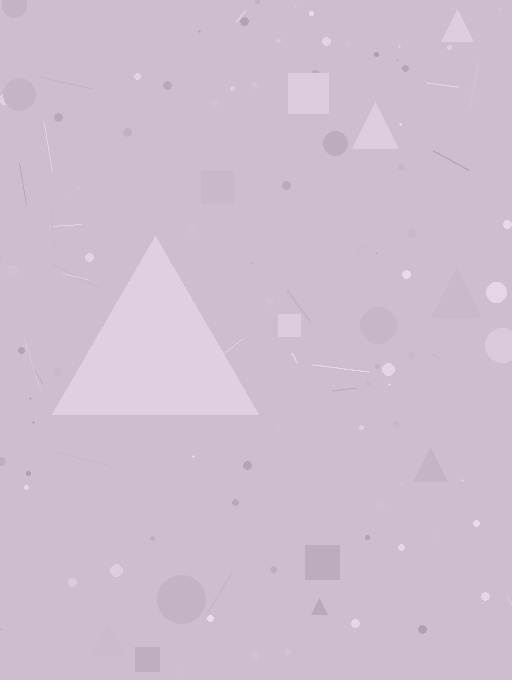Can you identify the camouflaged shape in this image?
The camouflaged shape is a triangle.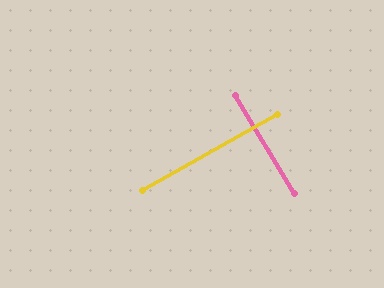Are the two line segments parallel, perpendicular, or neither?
Perpendicular — they meet at approximately 89°.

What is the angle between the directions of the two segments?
Approximately 89 degrees.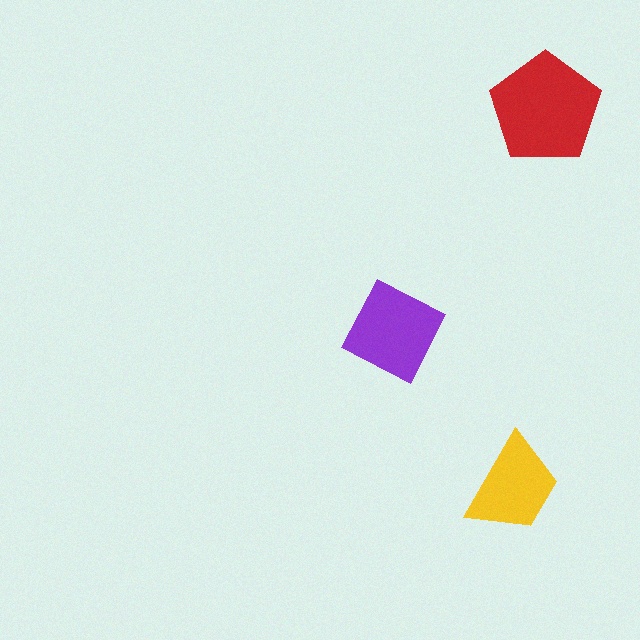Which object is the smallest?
The yellow trapezoid.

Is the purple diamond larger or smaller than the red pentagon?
Smaller.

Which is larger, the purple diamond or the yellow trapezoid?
The purple diamond.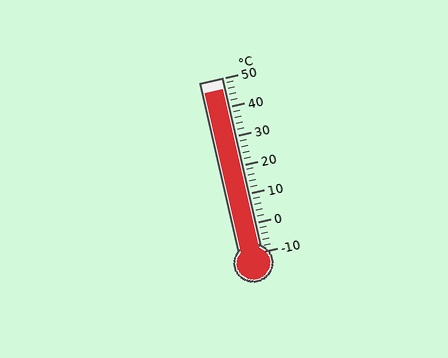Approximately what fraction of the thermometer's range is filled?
The thermometer is filled to approximately 95% of its range.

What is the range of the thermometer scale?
The thermometer scale ranges from -10°C to 50°C.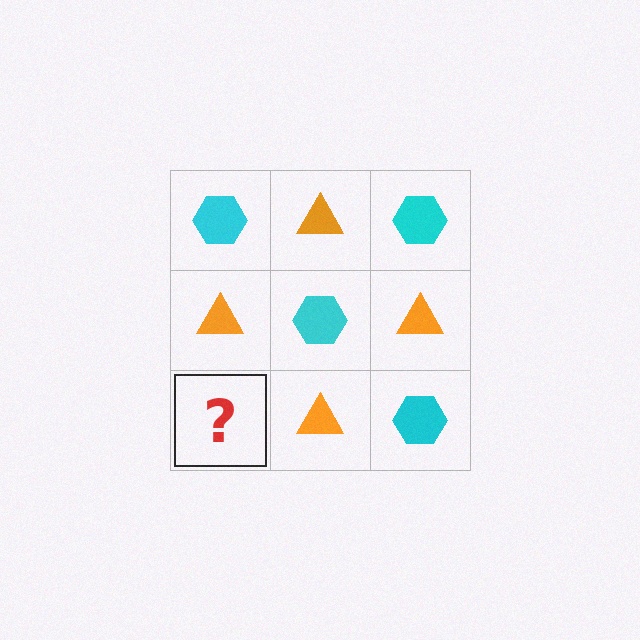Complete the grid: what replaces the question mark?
The question mark should be replaced with a cyan hexagon.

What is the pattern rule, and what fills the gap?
The rule is that it alternates cyan hexagon and orange triangle in a checkerboard pattern. The gap should be filled with a cyan hexagon.